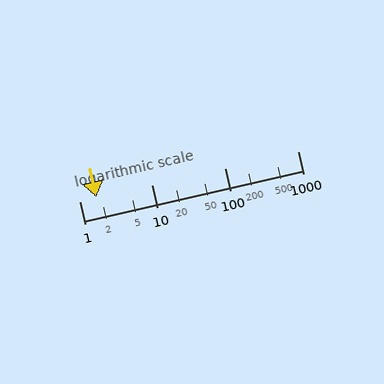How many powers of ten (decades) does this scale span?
The scale spans 3 decades, from 1 to 1000.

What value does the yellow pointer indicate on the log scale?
The pointer indicates approximately 1.7.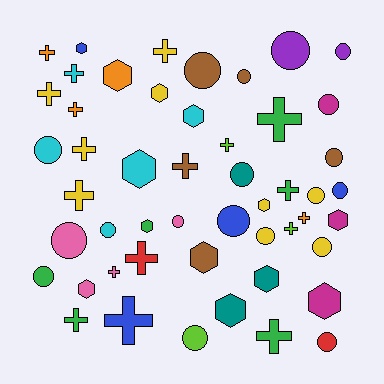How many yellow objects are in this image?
There are 9 yellow objects.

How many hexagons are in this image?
There are 13 hexagons.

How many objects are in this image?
There are 50 objects.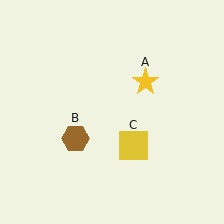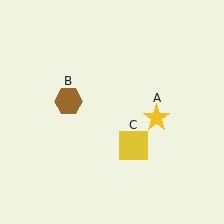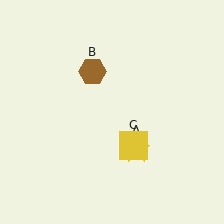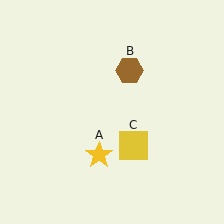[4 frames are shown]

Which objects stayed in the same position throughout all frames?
Yellow square (object C) remained stationary.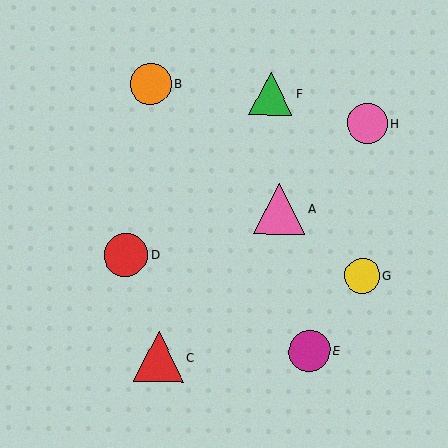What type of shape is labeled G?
Shape G is a yellow circle.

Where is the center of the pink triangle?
The center of the pink triangle is at (279, 208).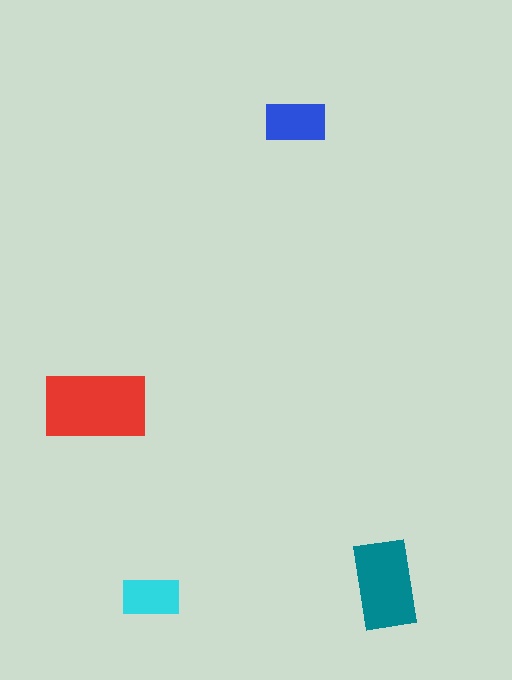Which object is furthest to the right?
The teal rectangle is rightmost.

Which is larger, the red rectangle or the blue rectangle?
The red one.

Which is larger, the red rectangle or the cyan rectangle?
The red one.